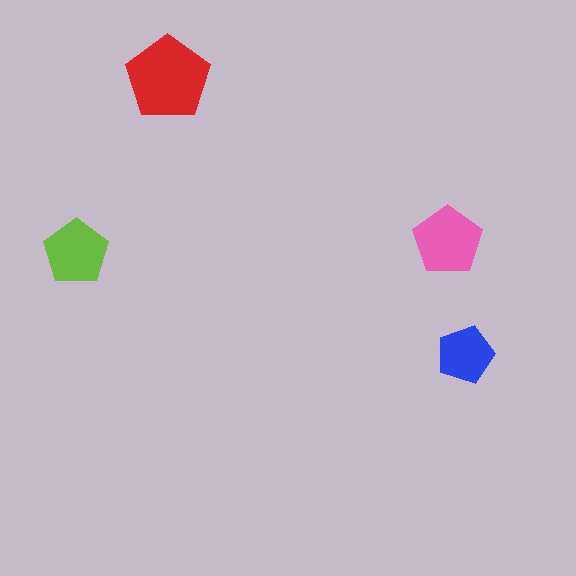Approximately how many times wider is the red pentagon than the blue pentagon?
About 1.5 times wider.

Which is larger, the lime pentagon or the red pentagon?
The red one.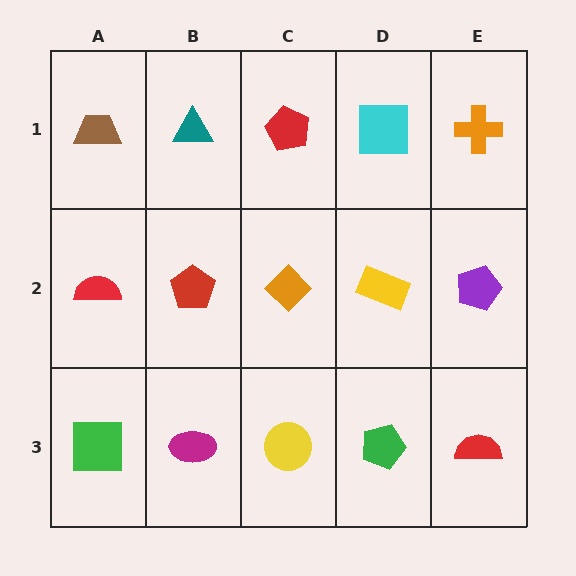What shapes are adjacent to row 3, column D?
A yellow rectangle (row 2, column D), a yellow circle (row 3, column C), a red semicircle (row 3, column E).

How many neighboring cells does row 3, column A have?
2.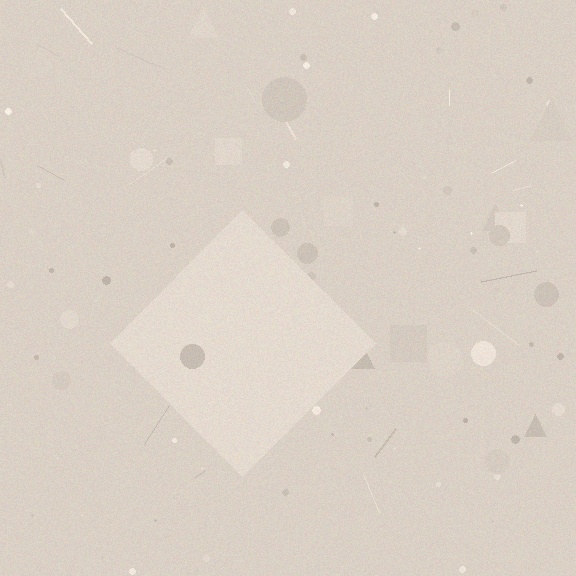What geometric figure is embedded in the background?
A diamond is embedded in the background.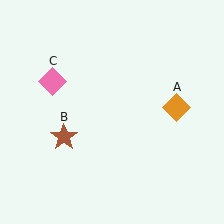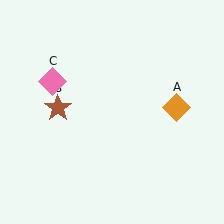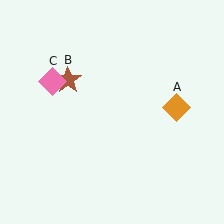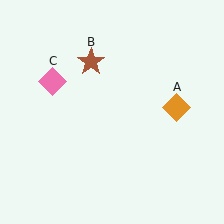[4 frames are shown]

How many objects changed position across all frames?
1 object changed position: brown star (object B).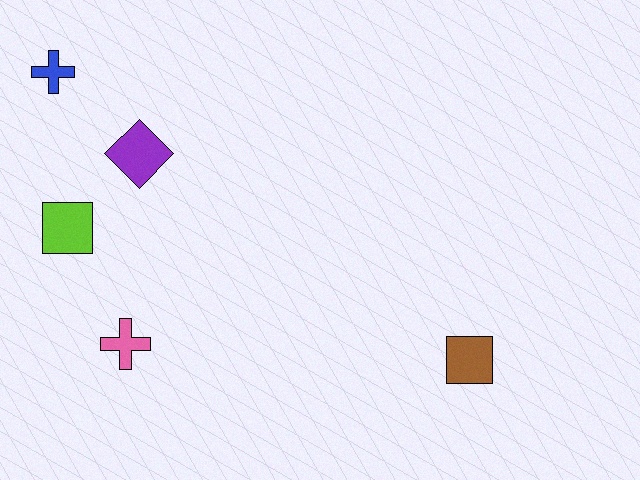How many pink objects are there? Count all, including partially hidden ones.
There is 1 pink object.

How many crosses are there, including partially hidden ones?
There are 2 crosses.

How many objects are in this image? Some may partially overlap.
There are 5 objects.